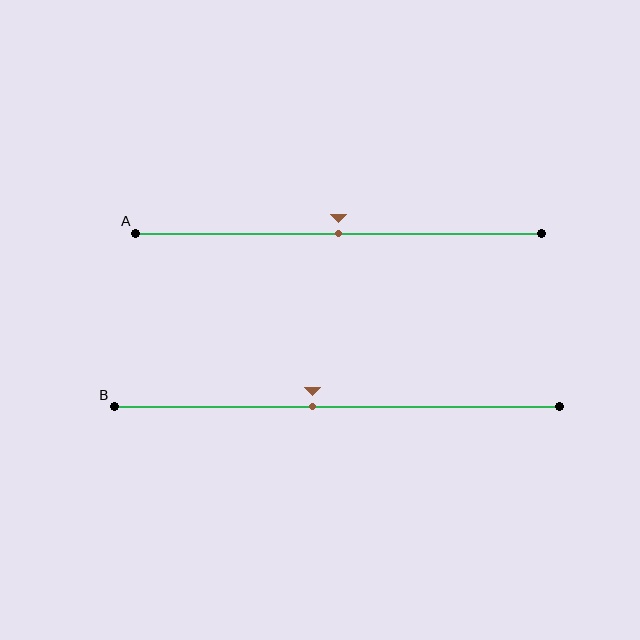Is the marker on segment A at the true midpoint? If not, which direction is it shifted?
Yes, the marker on segment A is at the true midpoint.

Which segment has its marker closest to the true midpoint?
Segment A has its marker closest to the true midpoint.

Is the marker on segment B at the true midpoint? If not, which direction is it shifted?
No, the marker on segment B is shifted to the left by about 5% of the segment length.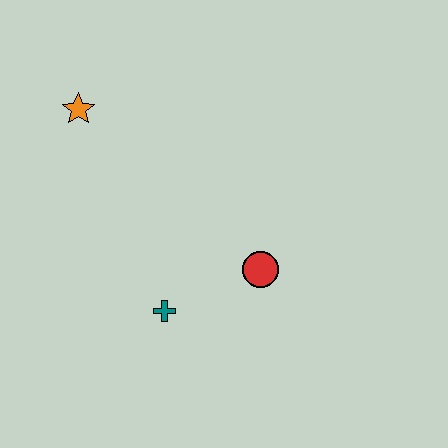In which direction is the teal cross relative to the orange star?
The teal cross is below the orange star.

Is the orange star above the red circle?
Yes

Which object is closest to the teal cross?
The red circle is closest to the teal cross.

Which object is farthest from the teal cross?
The orange star is farthest from the teal cross.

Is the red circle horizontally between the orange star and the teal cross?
No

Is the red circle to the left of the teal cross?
No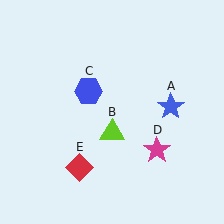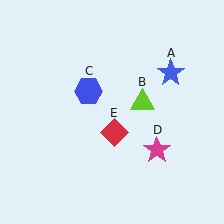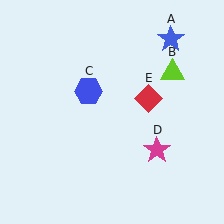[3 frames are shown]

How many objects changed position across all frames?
3 objects changed position: blue star (object A), lime triangle (object B), red diamond (object E).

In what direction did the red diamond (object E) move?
The red diamond (object E) moved up and to the right.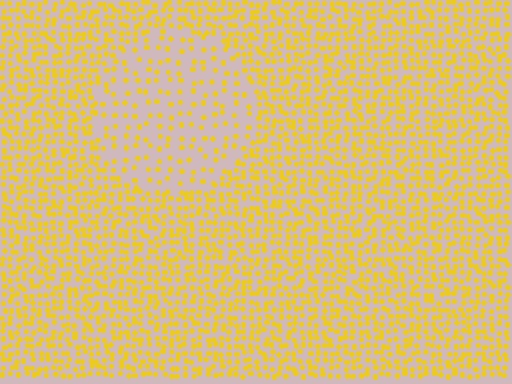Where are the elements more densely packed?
The elements are more densely packed outside the circle boundary.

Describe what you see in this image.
The image contains small yellow elements arranged at two different densities. A circle-shaped region is visible where the elements are less densely packed than the surrounding area.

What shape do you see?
I see a circle.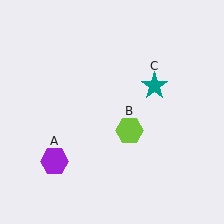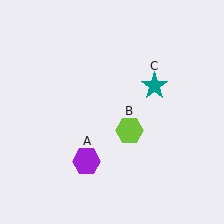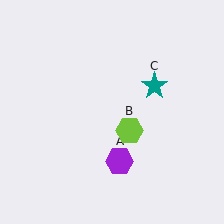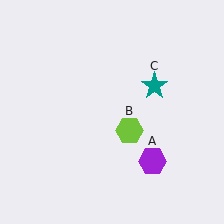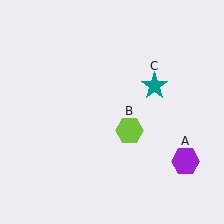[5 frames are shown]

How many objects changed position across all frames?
1 object changed position: purple hexagon (object A).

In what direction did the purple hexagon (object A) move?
The purple hexagon (object A) moved right.